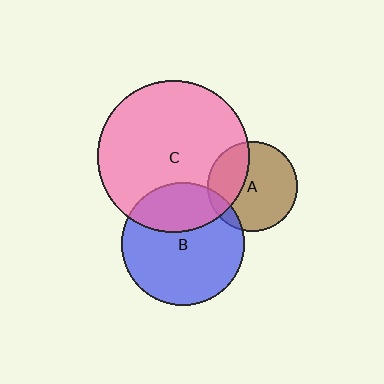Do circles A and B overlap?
Yes.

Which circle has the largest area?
Circle C (pink).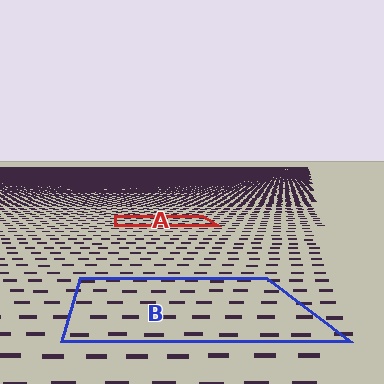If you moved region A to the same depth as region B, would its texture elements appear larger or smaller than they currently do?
They would appear larger. At a closer depth, the same texture elements are projected at a bigger on-screen size.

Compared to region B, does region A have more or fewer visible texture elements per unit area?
Region A has more texture elements per unit area — they are packed more densely because it is farther away.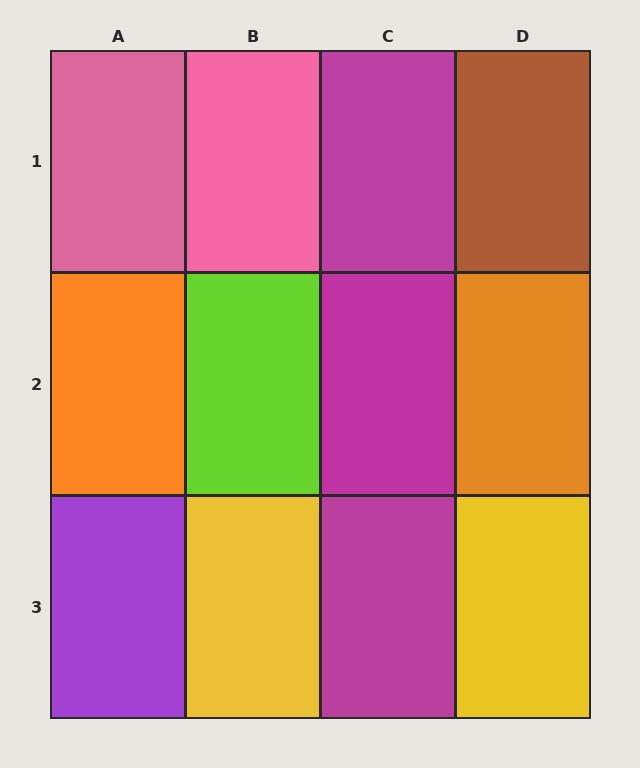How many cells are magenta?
3 cells are magenta.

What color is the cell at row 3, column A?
Purple.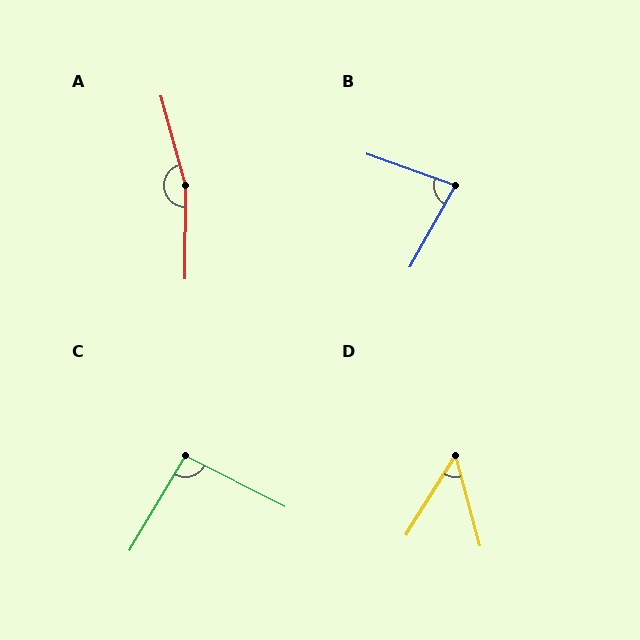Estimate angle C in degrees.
Approximately 94 degrees.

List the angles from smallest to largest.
D (47°), B (81°), C (94°), A (165°).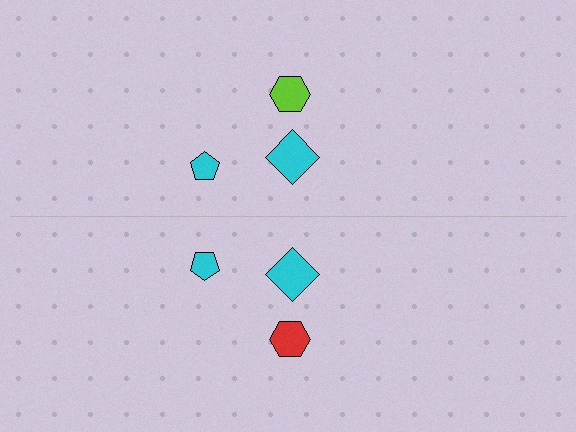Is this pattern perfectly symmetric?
No, the pattern is not perfectly symmetric. The red hexagon on the bottom side breaks the symmetry — its mirror counterpart is lime.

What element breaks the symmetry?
The red hexagon on the bottom side breaks the symmetry — its mirror counterpart is lime.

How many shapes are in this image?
There are 6 shapes in this image.